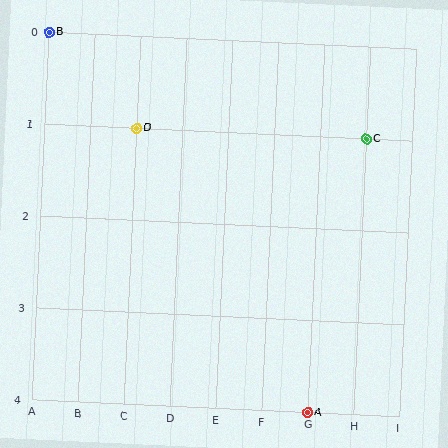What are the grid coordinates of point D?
Point D is at grid coordinates (C, 1).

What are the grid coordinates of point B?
Point B is at grid coordinates (A, 0).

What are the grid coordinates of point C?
Point C is at grid coordinates (H, 1).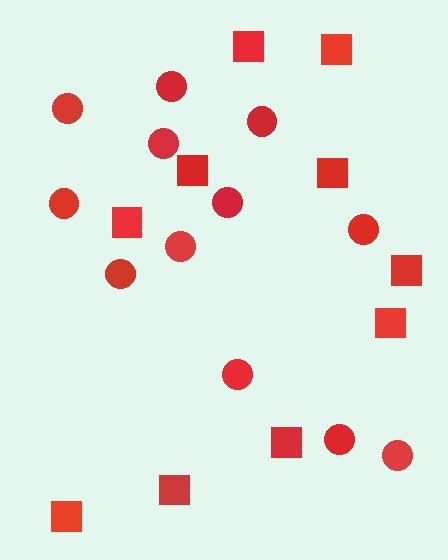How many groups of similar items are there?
There are 2 groups: one group of circles (12) and one group of squares (10).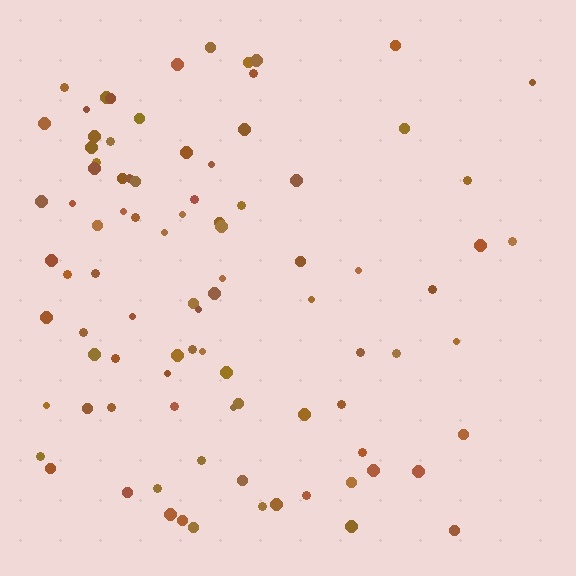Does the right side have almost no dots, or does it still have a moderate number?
Still a moderate number, just noticeably fewer than the left.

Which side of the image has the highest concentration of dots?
The left.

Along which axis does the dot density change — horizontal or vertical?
Horizontal.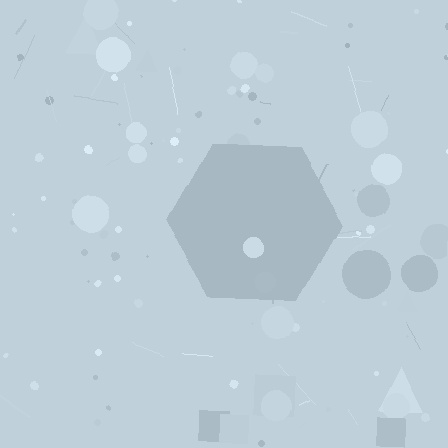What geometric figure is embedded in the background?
A hexagon is embedded in the background.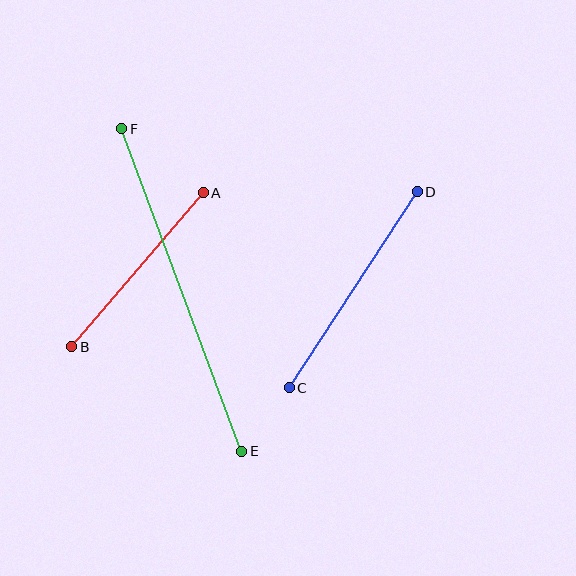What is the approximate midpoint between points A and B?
The midpoint is at approximately (138, 270) pixels.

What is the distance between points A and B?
The distance is approximately 202 pixels.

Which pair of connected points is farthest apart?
Points E and F are farthest apart.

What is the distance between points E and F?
The distance is approximately 344 pixels.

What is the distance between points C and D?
The distance is approximately 234 pixels.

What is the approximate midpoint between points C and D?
The midpoint is at approximately (353, 290) pixels.